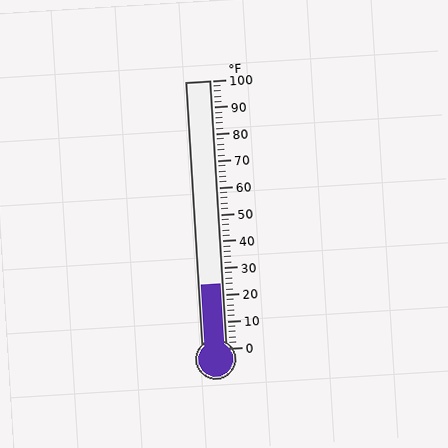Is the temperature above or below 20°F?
The temperature is above 20°F.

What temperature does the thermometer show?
The thermometer shows approximately 24°F.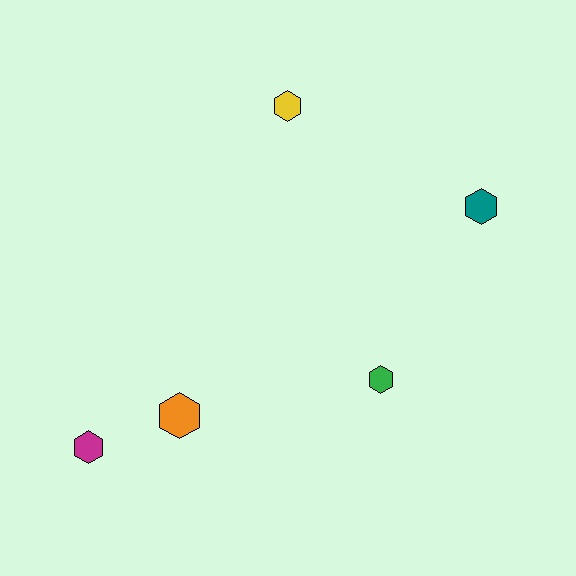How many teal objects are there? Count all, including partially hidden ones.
There is 1 teal object.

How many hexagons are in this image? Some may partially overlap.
There are 5 hexagons.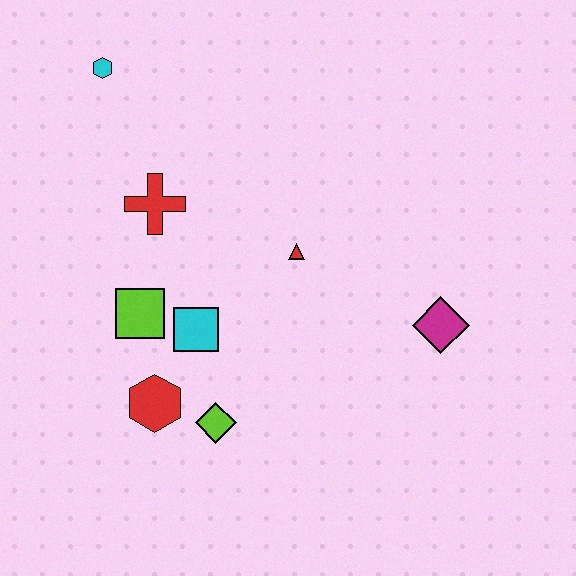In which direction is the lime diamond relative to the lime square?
The lime diamond is below the lime square.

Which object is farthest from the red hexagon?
The cyan hexagon is farthest from the red hexagon.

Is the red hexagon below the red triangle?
Yes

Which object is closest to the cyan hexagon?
The red cross is closest to the cyan hexagon.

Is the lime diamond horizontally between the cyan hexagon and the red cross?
No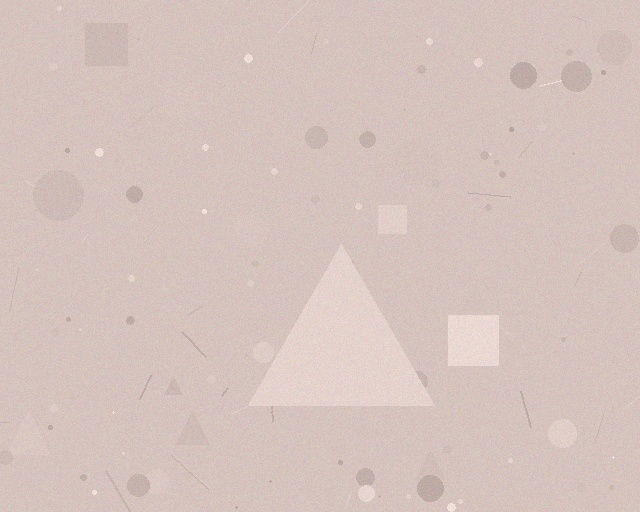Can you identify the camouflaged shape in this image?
The camouflaged shape is a triangle.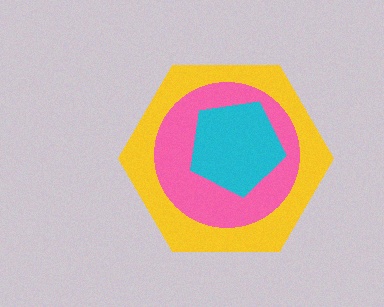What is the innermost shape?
The cyan pentagon.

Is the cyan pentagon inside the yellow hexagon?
Yes.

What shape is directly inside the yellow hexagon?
The pink circle.